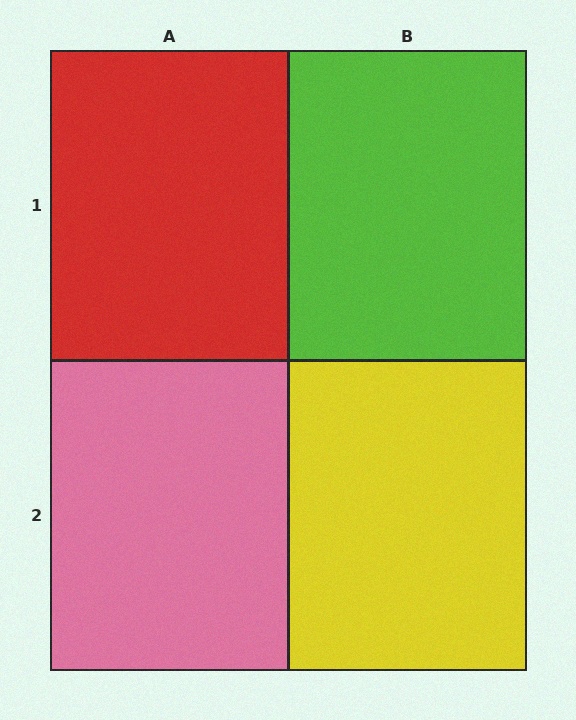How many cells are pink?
1 cell is pink.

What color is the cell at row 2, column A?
Pink.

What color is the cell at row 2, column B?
Yellow.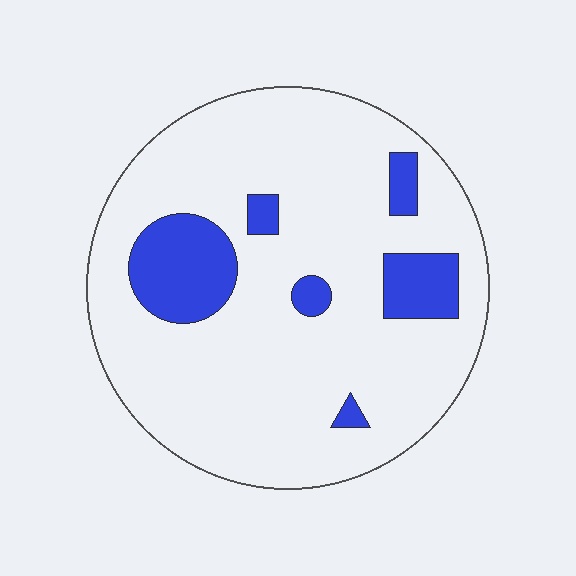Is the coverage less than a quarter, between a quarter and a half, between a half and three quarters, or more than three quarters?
Less than a quarter.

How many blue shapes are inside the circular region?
6.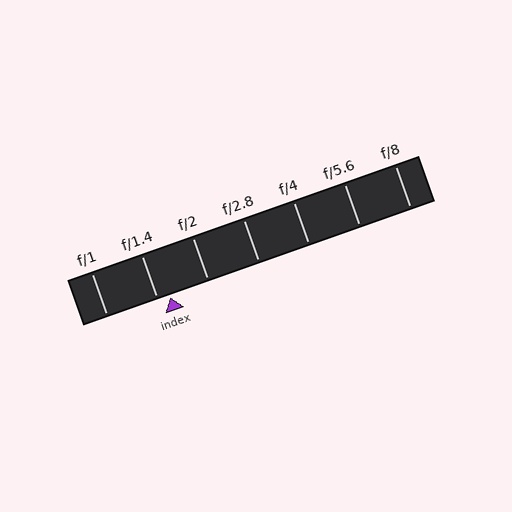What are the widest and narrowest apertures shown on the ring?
The widest aperture shown is f/1 and the narrowest is f/8.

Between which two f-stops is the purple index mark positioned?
The index mark is between f/1.4 and f/2.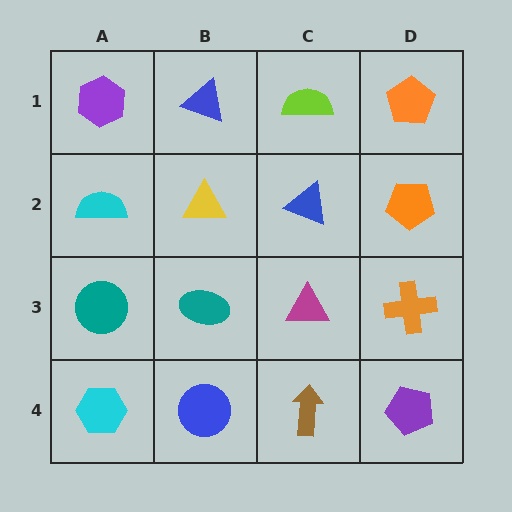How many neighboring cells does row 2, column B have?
4.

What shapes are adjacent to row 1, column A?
A cyan semicircle (row 2, column A), a blue triangle (row 1, column B).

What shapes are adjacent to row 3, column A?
A cyan semicircle (row 2, column A), a cyan hexagon (row 4, column A), a teal ellipse (row 3, column B).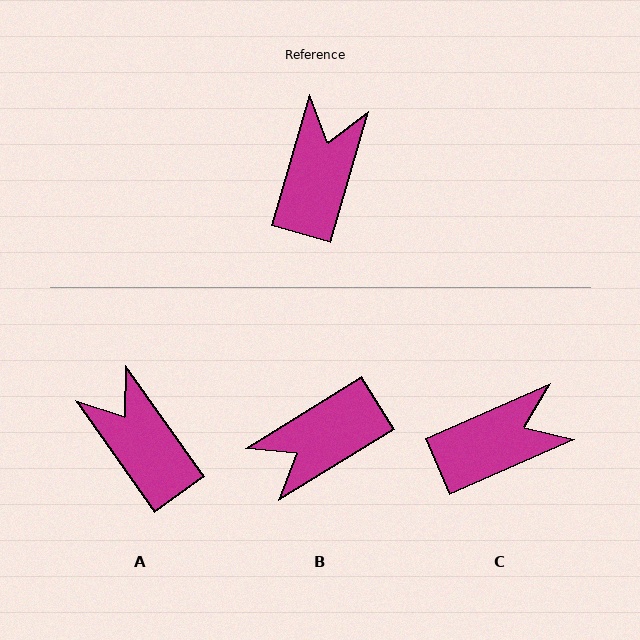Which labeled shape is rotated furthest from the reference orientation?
B, about 137 degrees away.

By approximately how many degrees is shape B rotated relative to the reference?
Approximately 137 degrees counter-clockwise.